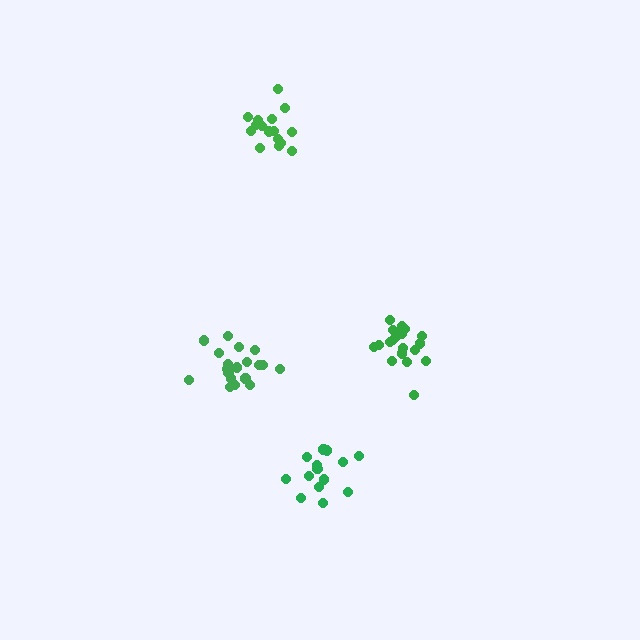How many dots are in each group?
Group 1: 19 dots, Group 2: 20 dots, Group 3: 16 dots, Group 4: 14 dots (69 total).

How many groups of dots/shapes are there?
There are 4 groups.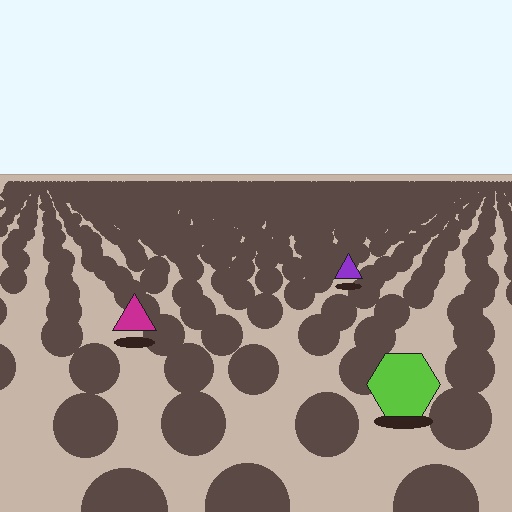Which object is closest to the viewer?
The lime hexagon is closest. The texture marks near it are larger and more spread out.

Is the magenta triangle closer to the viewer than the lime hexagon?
No. The lime hexagon is closer — you can tell from the texture gradient: the ground texture is coarser near it.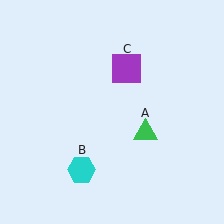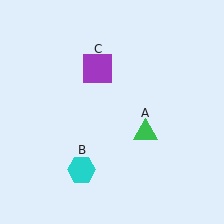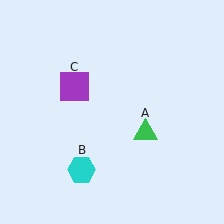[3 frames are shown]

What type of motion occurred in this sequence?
The purple square (object C) rotated counterclockwise around the center of the scene.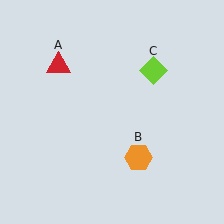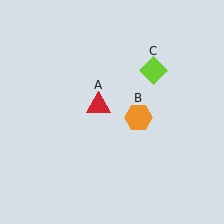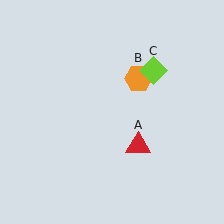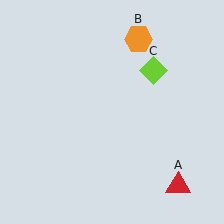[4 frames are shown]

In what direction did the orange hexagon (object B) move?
The orange hexagon (object B) moved up.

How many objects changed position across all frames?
2 objects changed position: red triangle (object A), orange hexagon (object B).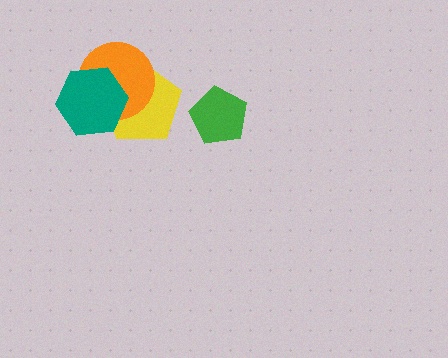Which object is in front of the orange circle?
The teal hexagon is in front of the orange circle.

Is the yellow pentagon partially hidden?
Yes, it is partially covered by another shape.